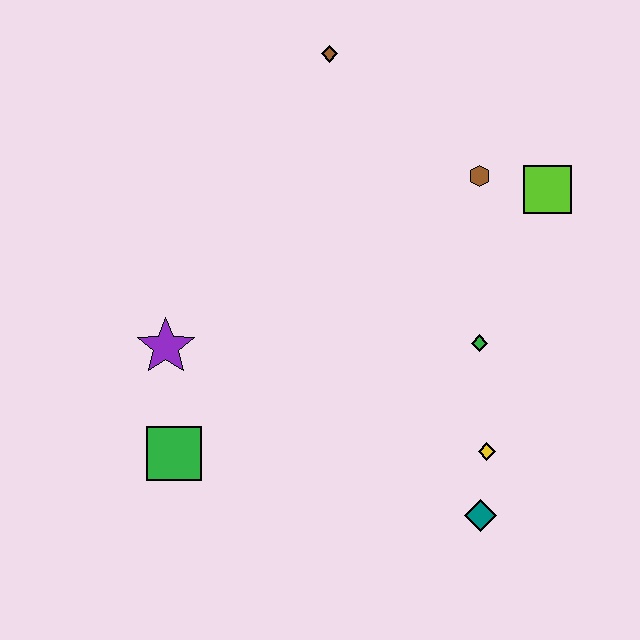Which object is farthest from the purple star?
The lime square is farthest from the purple star.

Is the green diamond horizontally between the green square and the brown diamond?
No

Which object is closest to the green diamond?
The yellow diamond is closest to the green diamond.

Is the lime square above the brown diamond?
No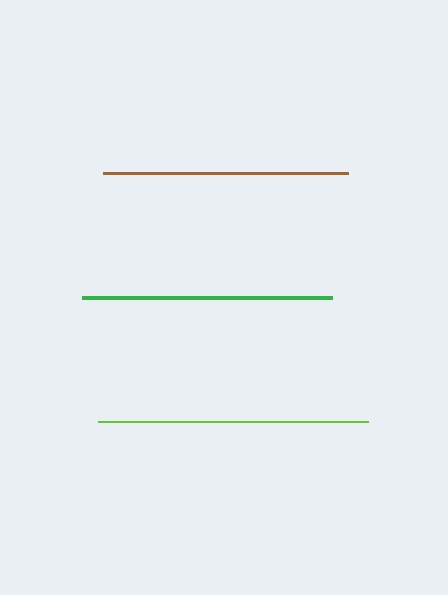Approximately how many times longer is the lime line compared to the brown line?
The lime line is approximately 1.1 times the length of the brown line.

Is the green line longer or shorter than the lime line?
The lime line is longer than the green line.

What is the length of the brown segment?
The brown segment is approximately 245 pixels long.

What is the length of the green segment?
The green segment is approximately 250 pixels long.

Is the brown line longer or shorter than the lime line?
The lime line is longer than the brown line.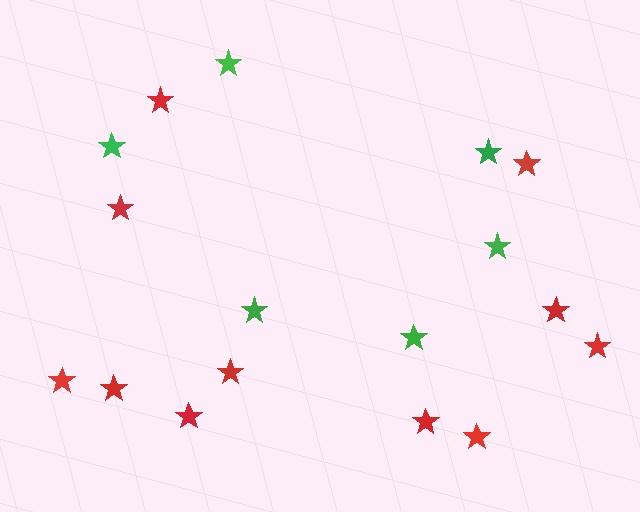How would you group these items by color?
There are 2 groups: one group of red stars (11) and one group of green stars (6).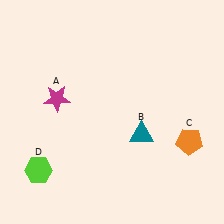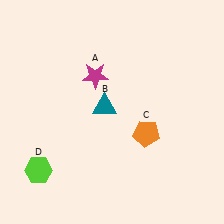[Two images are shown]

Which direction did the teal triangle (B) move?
The teal triangle (B) moved left.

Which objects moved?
The objects that moved are: the magenta star (A), the teal triangle (B), the orange pentagon (C).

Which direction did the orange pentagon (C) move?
The orange pentagon (C) moved left.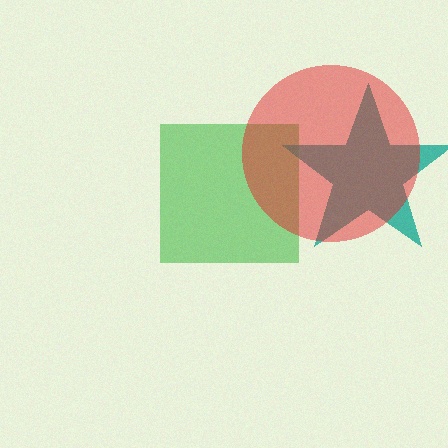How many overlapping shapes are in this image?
There are 3 overlapping shapes in the image.